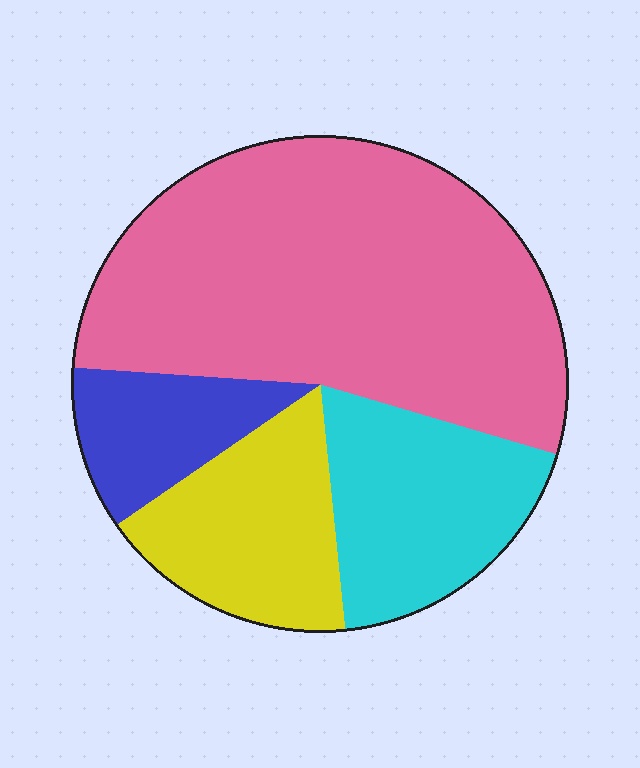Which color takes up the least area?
Blue, at roughly 10%.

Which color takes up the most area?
Pink, at roughly 55%.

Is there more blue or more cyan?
Cyan.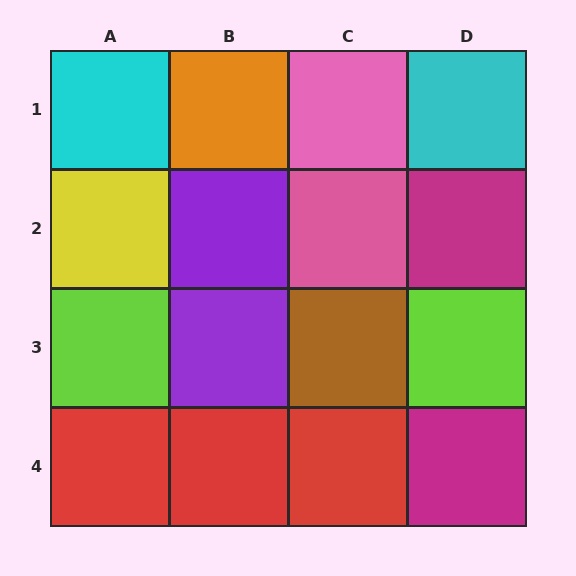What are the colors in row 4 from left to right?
Red, red, red, magenta.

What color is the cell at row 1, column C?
Pink.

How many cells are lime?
2 cells are lime.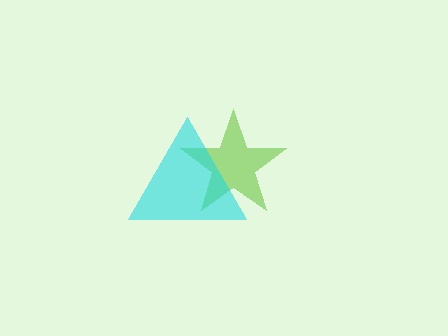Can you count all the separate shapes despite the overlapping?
Yes, there are 2 separate shapes.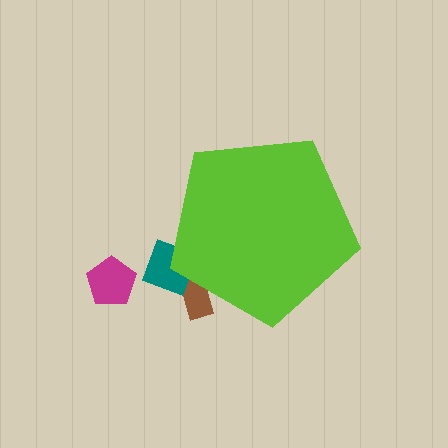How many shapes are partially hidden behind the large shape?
2 shapes are partially hidden.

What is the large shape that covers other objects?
A lime pentagon.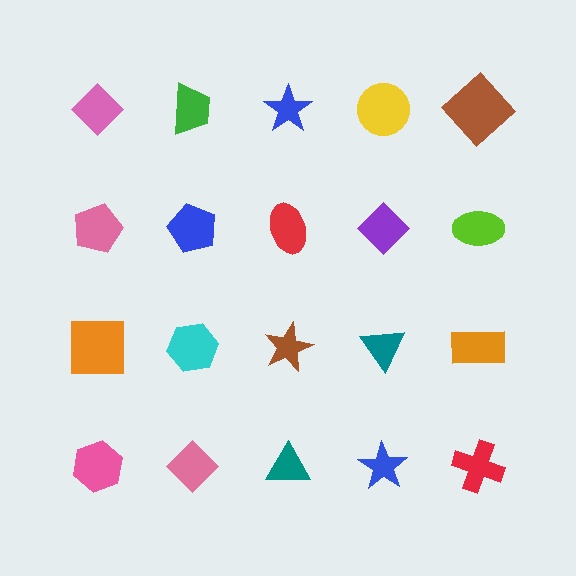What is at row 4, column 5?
A red cross.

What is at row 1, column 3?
A blue star.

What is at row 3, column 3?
A brown star.